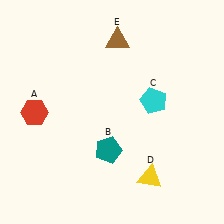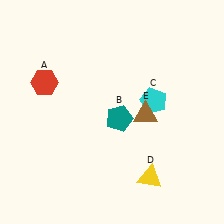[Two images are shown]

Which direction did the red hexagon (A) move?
The red hexagon (A) moved up.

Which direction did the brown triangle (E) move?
The brown triangle (E) moved down.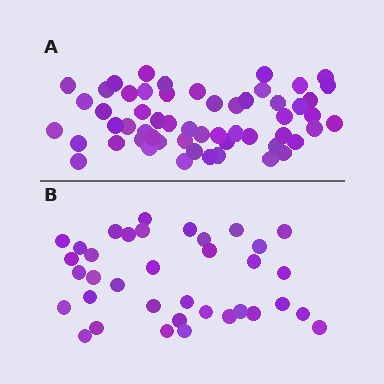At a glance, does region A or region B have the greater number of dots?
Region A (the top region) has more dots.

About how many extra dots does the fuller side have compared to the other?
Region A has approximately 20 more dots than region B.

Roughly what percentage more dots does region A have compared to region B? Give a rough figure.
About 55% more.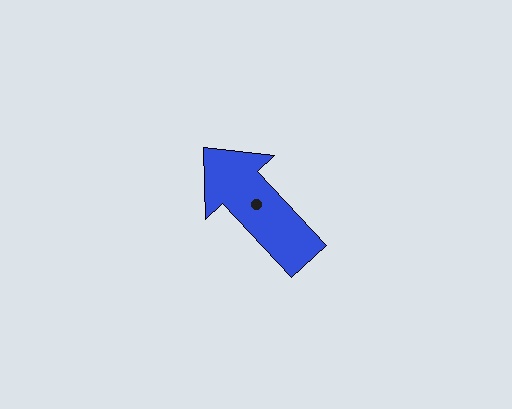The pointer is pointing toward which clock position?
Roughly 11 o'clock.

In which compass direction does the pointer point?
Northwest.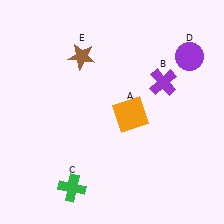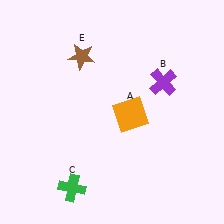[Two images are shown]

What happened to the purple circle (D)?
The purple circle (D) was removed in Image 2. It was in the top-right area of Image 1.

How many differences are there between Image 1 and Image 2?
There is 1 difference between the two images.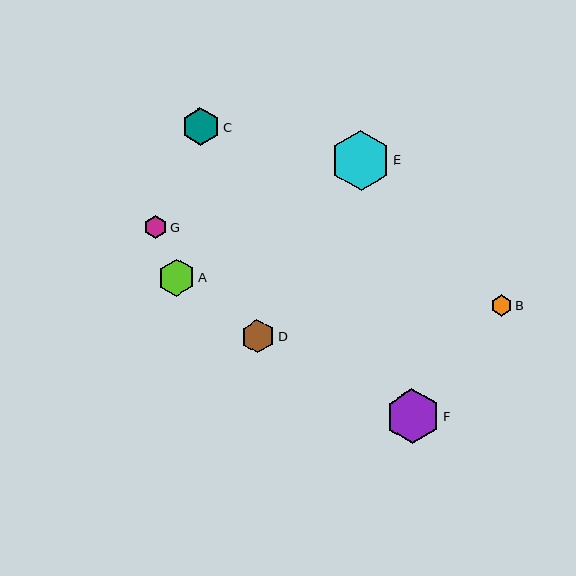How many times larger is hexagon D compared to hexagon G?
Hexagon D is approximately 1.4 times the size of hexagon G.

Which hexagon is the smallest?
Hexagon B is the smallest with a size of approximately 21 pixels.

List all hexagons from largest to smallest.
From largest to smallest: E, F, C, A, D, G, B.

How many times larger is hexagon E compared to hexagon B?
Hexagon E is approximately 2.8 times the size of hexagon B.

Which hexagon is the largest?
Hexagon E is the largest with a size of approximately 60 pixels.